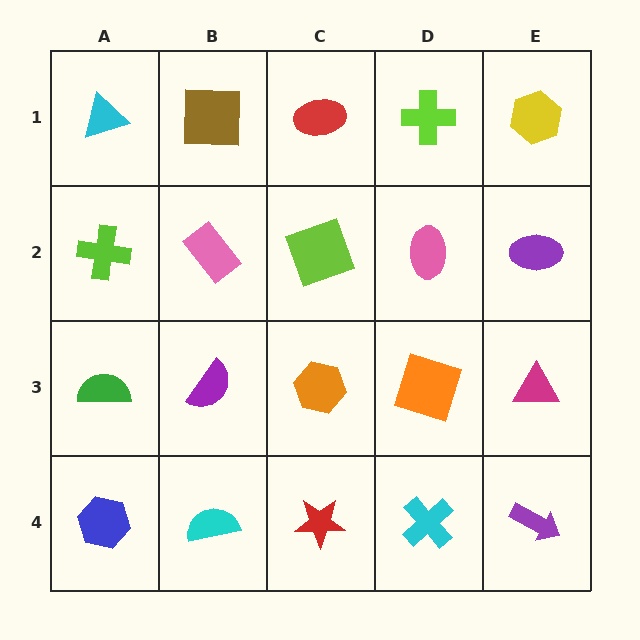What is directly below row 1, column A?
A lime cross.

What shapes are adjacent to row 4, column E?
A magenta triangle (row 3, column E), a cyan cross (row 4, column D).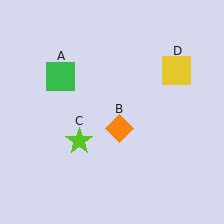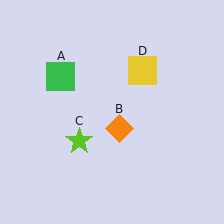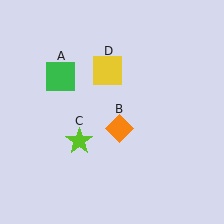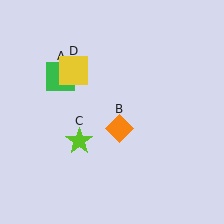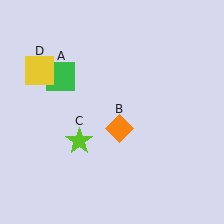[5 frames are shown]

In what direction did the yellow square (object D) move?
The yellow square (object D) moved left.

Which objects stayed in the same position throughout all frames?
Green square (object A) and orange diamond (object B) and lime star (object C) remained stationary.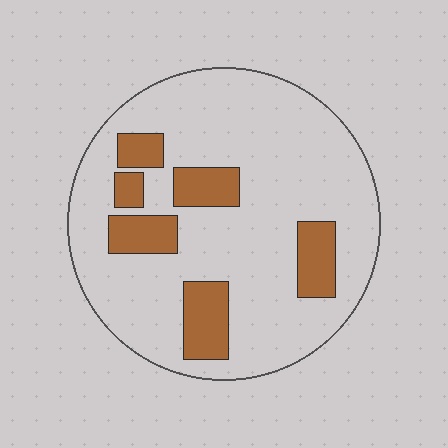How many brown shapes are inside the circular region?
6.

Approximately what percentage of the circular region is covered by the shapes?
Approximately 20%.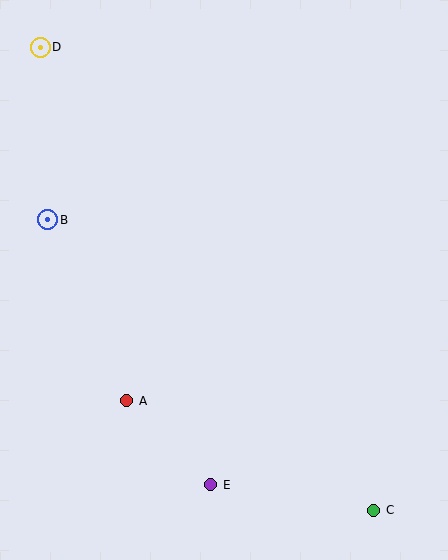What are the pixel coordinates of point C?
Point C is at (374, 510).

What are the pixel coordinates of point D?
Point D is at (40, 47).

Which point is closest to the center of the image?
Point A at (127, 401) is closest to the center.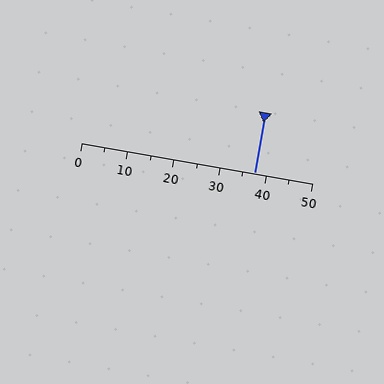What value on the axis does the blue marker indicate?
The marker indicates approximately 37.5.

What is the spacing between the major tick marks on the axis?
The major ticks are spaced 10 apart.